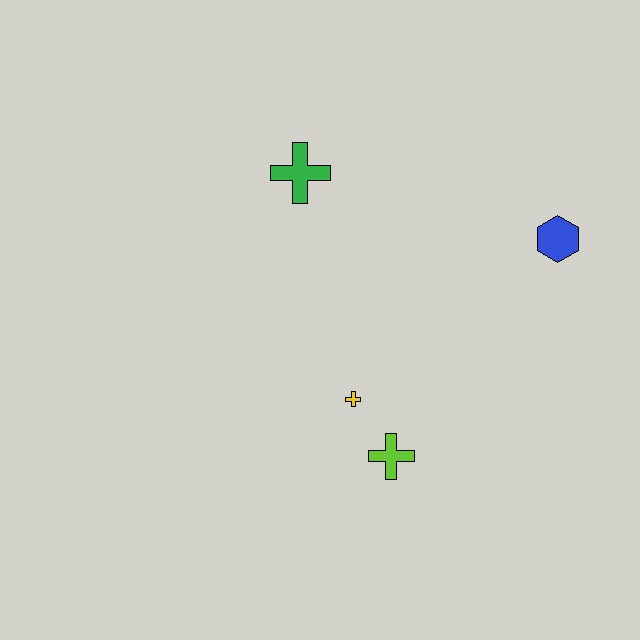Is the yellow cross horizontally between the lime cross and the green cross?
Yes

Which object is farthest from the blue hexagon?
The lime cross is farthest from the blue hexagon.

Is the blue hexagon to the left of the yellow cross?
No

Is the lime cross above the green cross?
No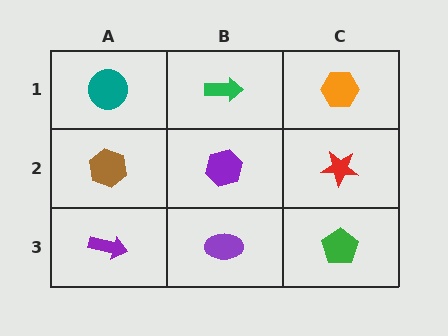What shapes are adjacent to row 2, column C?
An orange hexagon (row 1, column C), a green pentagon (row 3, column C), a purple hexagon (row 2, column B).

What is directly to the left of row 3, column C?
A purple ellipse.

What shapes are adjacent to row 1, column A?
A brown hexagon (row 2, column A), a green arrow (row 1, column B).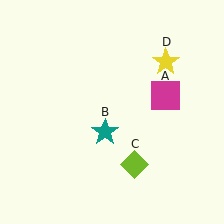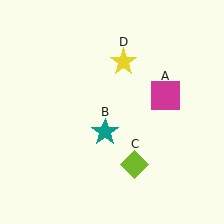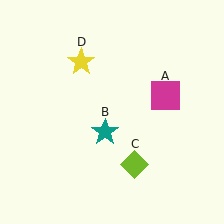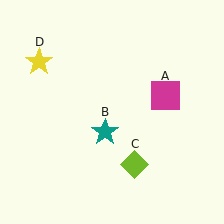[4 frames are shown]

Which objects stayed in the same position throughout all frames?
Magenta square (object A) and teal star (object B) and lime diamond (object C) remained stationary.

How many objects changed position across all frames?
1 object changed position: yellow star (object D).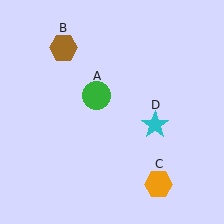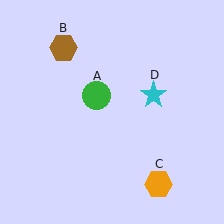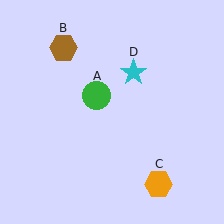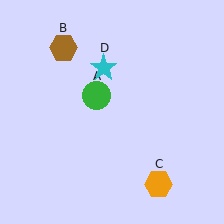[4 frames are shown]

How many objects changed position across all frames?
1 object changed position: cyan star (object D).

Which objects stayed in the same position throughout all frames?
Green circle (object A) and brown hexagon (object B) and orange hexagon (object C) remained stationary.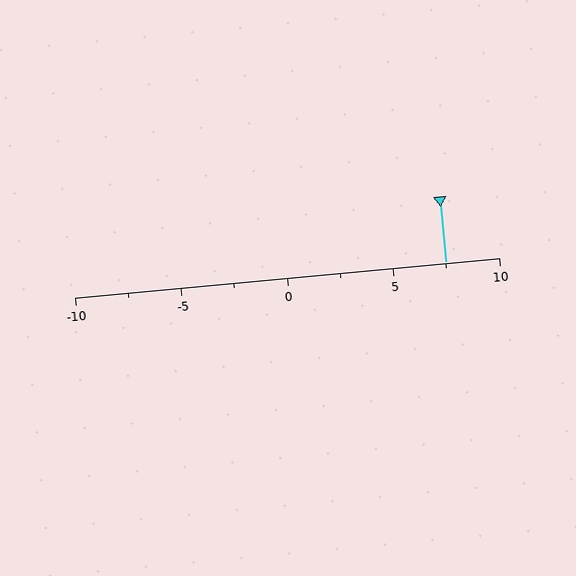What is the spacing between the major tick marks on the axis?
The major ticks are spaced 5 apart.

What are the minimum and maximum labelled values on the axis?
The axis runs from -10 to 10.